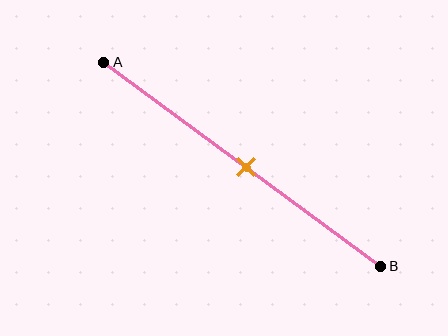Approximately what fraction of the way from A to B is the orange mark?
The orange mark is approximately 50% of the way from A to B.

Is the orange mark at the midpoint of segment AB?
Yes, the mark is approximately at the midpoint.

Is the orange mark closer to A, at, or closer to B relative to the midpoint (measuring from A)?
The orange mark is approximately at the midpoint of segment AB.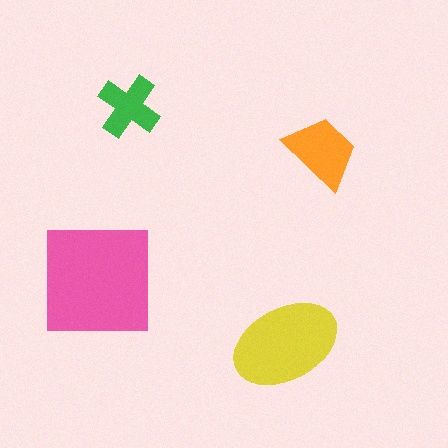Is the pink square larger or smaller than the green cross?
Larger.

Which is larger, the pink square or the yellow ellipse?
The pink square.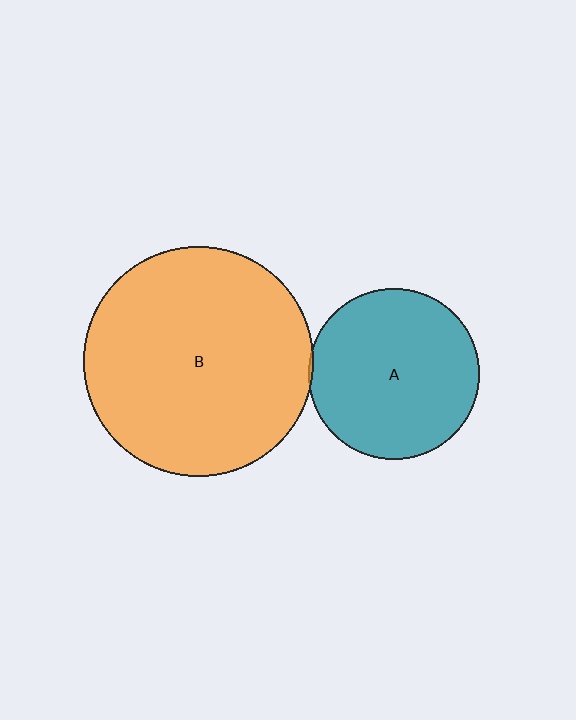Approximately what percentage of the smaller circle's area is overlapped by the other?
Approximately 5%.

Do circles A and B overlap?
Yes.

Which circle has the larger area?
Circle B (orange).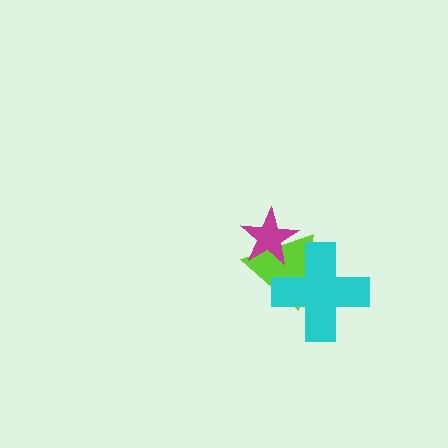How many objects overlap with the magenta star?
1 object overlaps with the magenta star.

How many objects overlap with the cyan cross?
1 object overlaps with the cyan cross.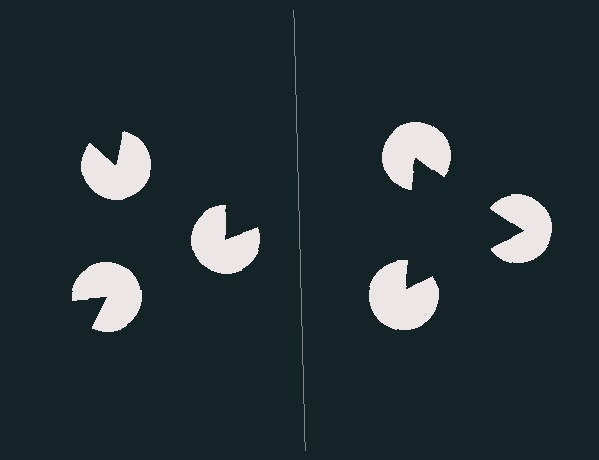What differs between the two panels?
The pac-man discs are positioned identically on both sides; only the wedge orientations differ. On the right they align to a triangle; on the left they are misaligned.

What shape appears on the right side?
An illusory triangle.